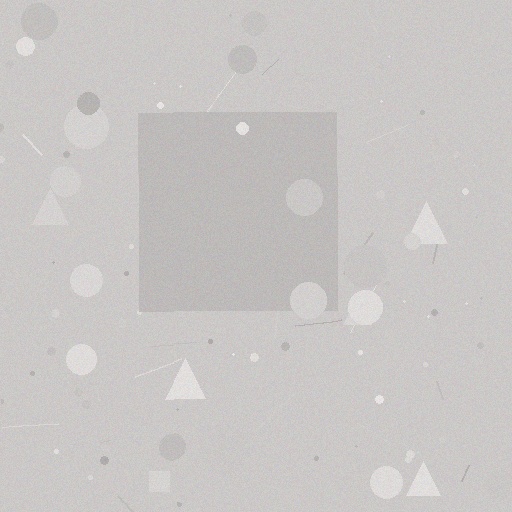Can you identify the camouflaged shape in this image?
The camouflaged shape is a square.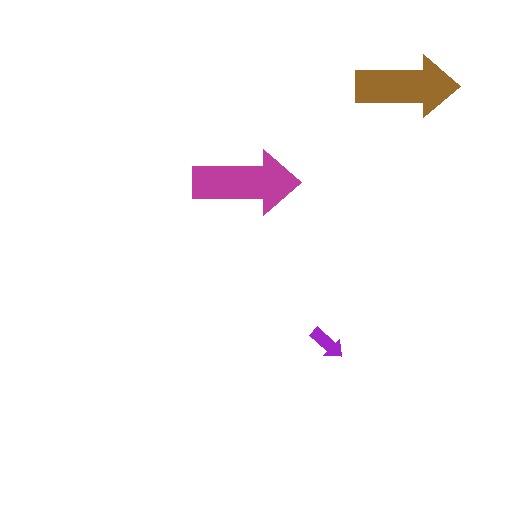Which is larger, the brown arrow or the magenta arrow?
The magenta one.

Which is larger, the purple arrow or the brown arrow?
The brown one.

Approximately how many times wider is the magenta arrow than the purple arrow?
About 3 times wider.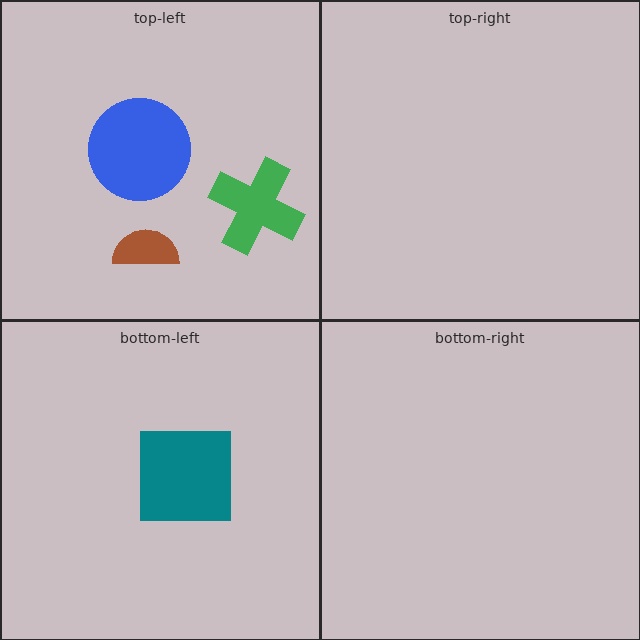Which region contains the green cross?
The top-left region.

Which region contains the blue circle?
The top-left region.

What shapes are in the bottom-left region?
The teal square.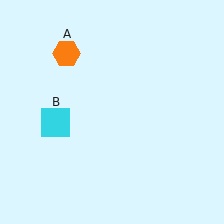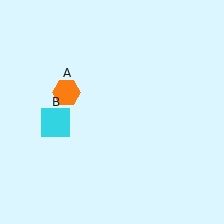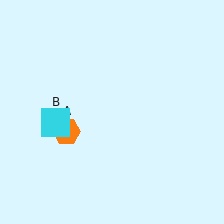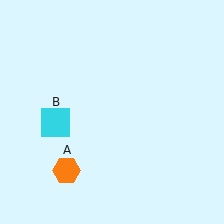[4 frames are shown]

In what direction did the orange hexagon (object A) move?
The orange hexagon (object A) moved down.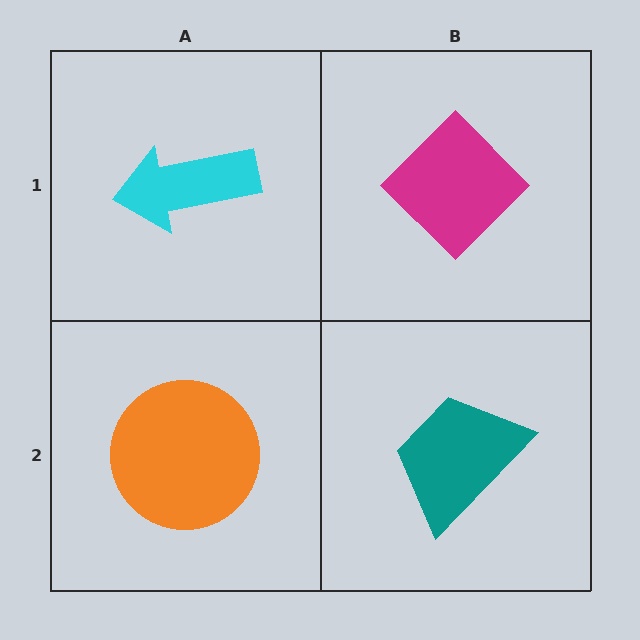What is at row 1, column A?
A cyan arrow.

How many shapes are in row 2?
2 shapes.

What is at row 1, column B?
A magenta diamond.